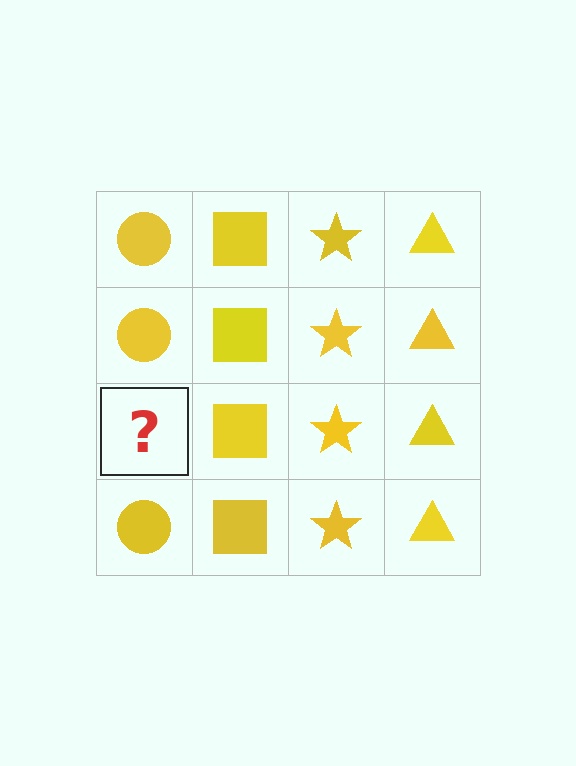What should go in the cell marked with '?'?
The missing cell should contain a yellow circle.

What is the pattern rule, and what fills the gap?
The rule is that each column has a consistent shape. The gap should be filled with a yellow circle.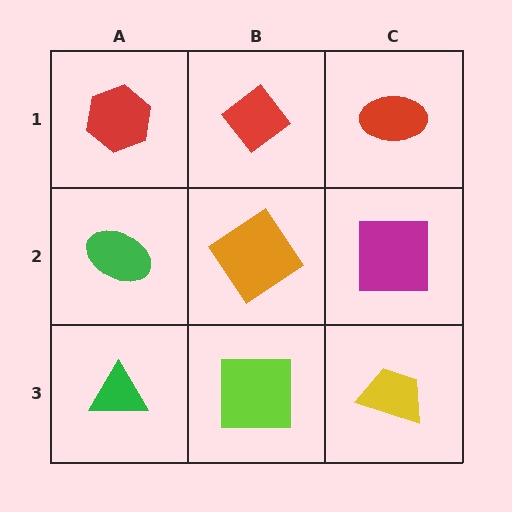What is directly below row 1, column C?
A magenta square.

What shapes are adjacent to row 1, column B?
An orange diamond (row 2, column B), a red hexagon (row 1, column A), a red ellipse (row 1, column C).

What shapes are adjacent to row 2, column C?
A red ellipse (row 1, column C), a yellow trapezoid (row 3, column C), an orange diamond (row 2, column B).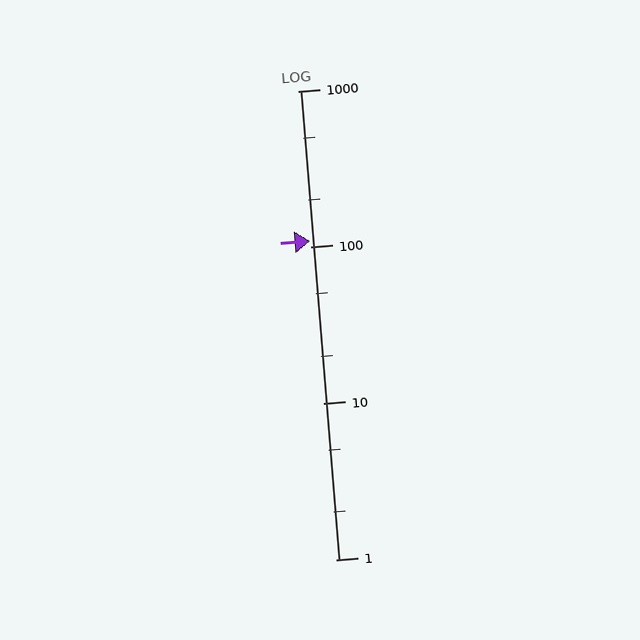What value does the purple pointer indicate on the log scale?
The pointer indicates approximately 110.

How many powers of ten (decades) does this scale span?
The scale spans 3 decades, from 1 to 1000.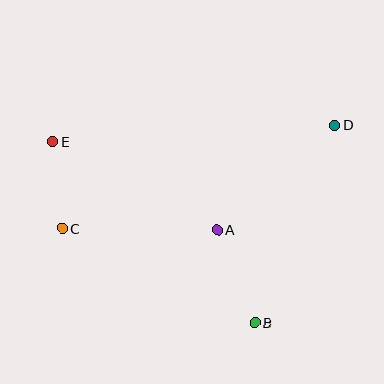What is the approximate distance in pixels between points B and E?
The distance between B and E is approximately 272 pixels.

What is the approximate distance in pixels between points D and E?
The distance between D and E is approximately 283 pixels.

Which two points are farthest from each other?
Points C and D are farthest from each other.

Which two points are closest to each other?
Points C and E are closest to each other.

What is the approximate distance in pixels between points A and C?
The distance between A and C is approximately 155 pixels.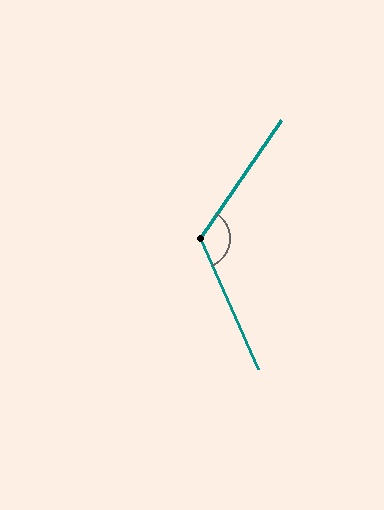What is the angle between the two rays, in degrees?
Approximately 121 degrees.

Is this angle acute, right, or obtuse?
It is obtuse.